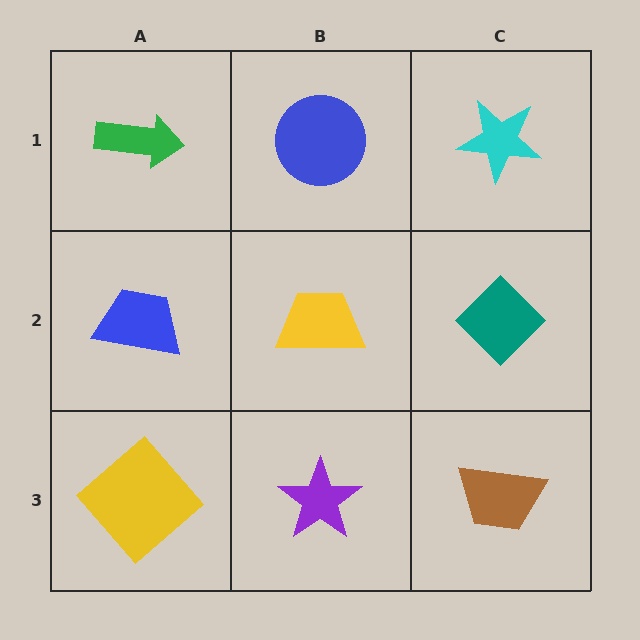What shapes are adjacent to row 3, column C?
A teal diamond (row 2, column C), a purple star (row 3, column B).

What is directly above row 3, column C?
A teal diamond.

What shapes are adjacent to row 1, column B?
A yellow trapezoid (row 2, column B), a green arrow (row 1, column A), a cyan star (row 1, column C).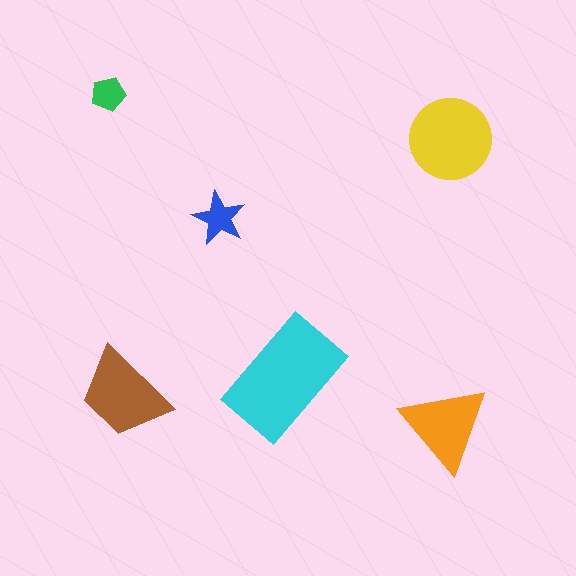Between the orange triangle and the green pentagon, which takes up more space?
The orange triangle.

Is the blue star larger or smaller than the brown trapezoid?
Smaller.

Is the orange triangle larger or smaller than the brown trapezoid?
Smaller.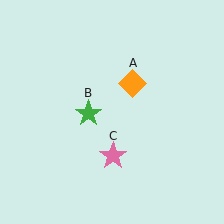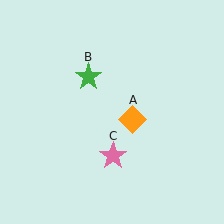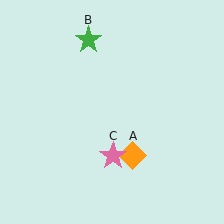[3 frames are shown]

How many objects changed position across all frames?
2 objects changed position: orange diamond (object A), green star (object B).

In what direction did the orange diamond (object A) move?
The orange diamond (object A) moved down.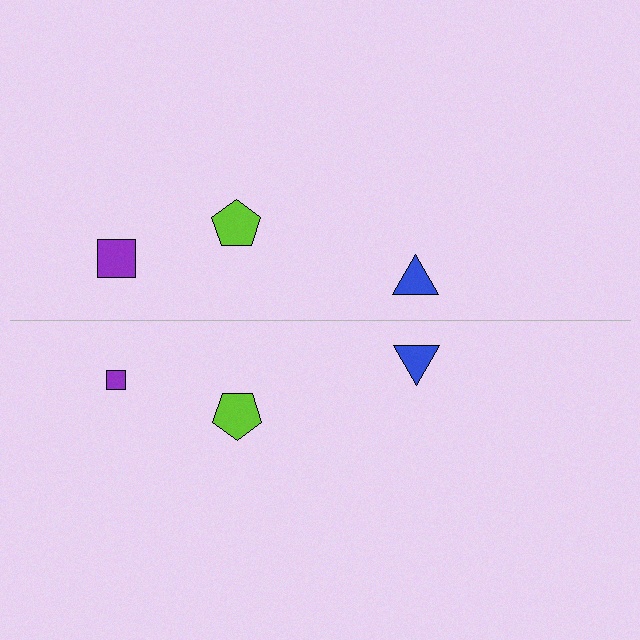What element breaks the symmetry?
The purple square on the bottom side has a different size than its mirror counterpart.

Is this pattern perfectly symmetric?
No, the pattern is not perfectly symmetric. The purple square on the bottom side has a different size than its mirror counterpart.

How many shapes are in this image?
There are 6 shapes in this image.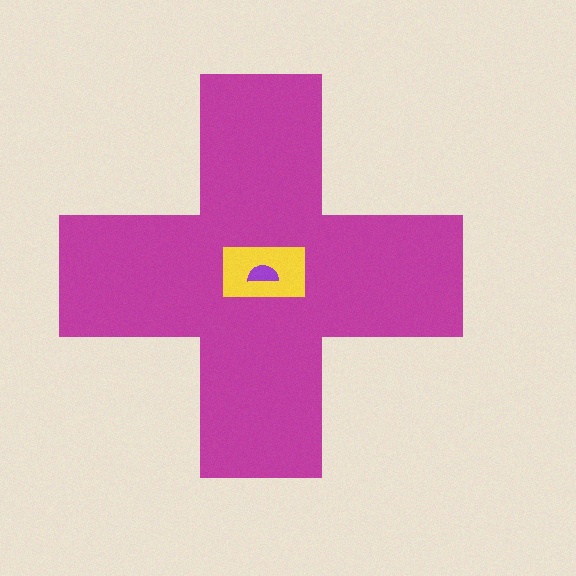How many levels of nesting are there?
3.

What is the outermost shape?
The magenta cross.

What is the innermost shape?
The purple semicircle.